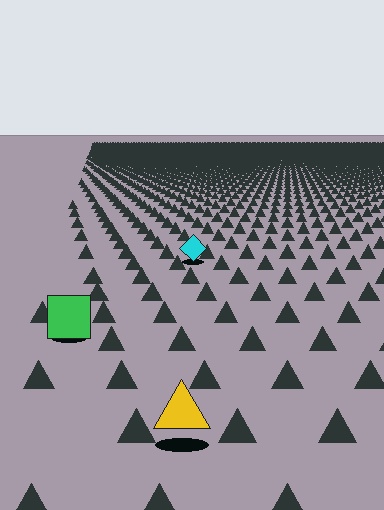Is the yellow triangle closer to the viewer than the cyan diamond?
Yes. The yellow triangle is closer — you can tell from the texture gradient: the ground texture is coarser near it.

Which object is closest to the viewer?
The yellow triangle is closest. The texture marks near it are larger and more spread out.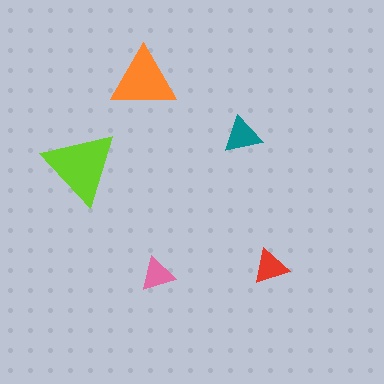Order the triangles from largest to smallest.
the lime one, the orange one, the teal one, the red one, the pink one.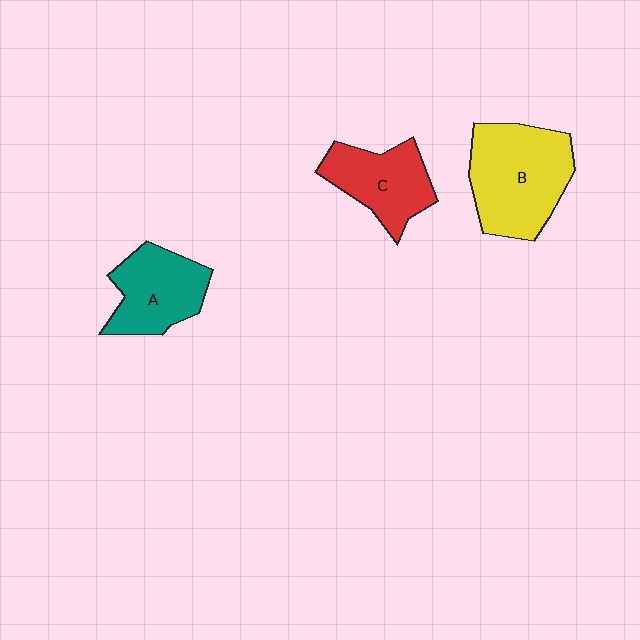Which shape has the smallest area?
Shape C (red).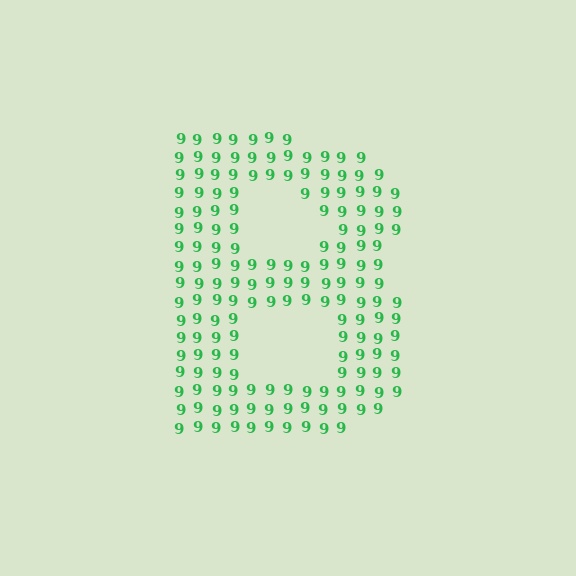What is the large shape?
The large shape is the letter B.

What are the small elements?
The small elements are digit 9's.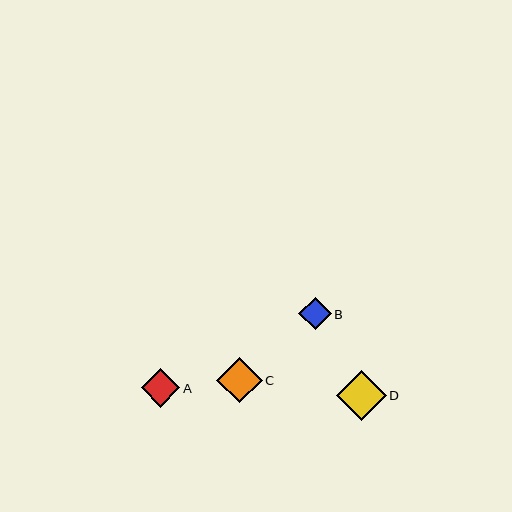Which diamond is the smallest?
Diamond B is the smallest with a size of approximately 32 pixels.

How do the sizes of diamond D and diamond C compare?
Diamond D and diamond C are approximately the same size.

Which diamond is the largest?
Diamond D is the largest with a size of approximately 50 pixels.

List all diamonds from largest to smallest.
From largest to smallest: D, C, A, B.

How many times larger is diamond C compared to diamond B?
Diamond C is approximately 1.4 times the size of diamond B.